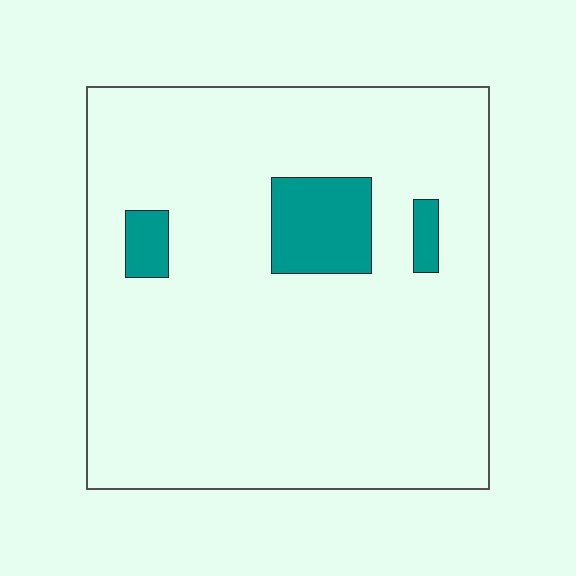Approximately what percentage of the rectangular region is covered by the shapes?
Approximately 10%.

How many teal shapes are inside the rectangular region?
3.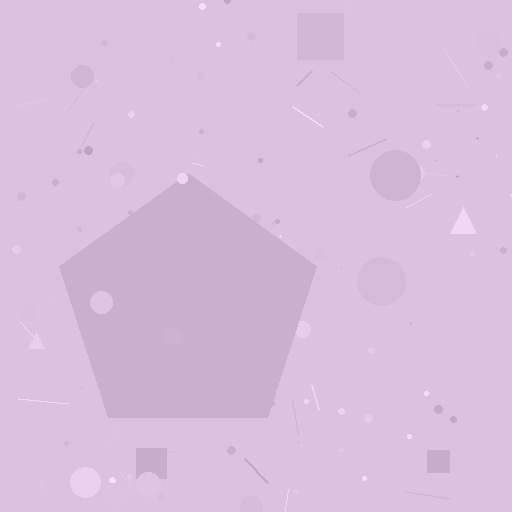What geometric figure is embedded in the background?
A pentagon is embedded in the background.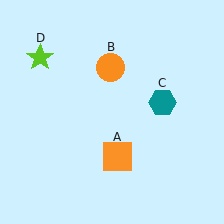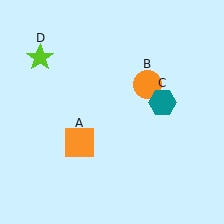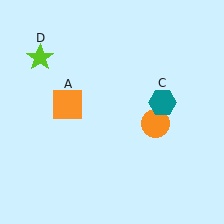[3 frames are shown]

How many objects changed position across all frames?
2 objects changed position: orange square (object A), orange circle (object B).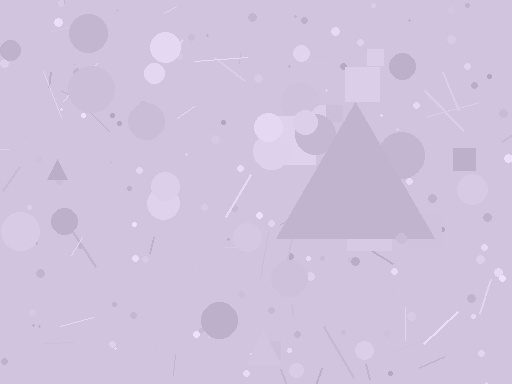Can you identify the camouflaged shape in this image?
The camouflaged shape is a triangle.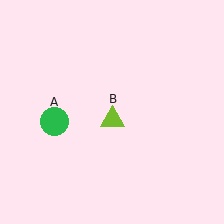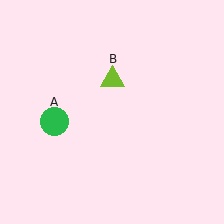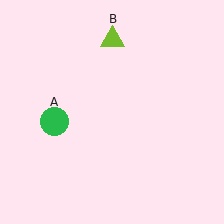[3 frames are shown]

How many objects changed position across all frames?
1 object changed position: lime triangle (object B).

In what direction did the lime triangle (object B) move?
The lime triangle (object B) moved up.